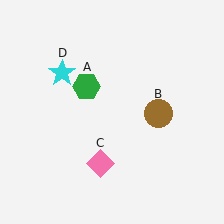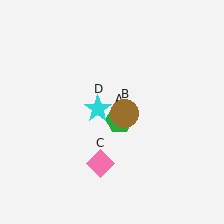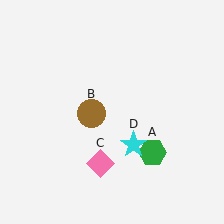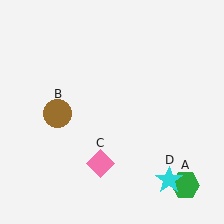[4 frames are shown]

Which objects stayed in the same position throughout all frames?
Pink diamond (object C) remained stationary.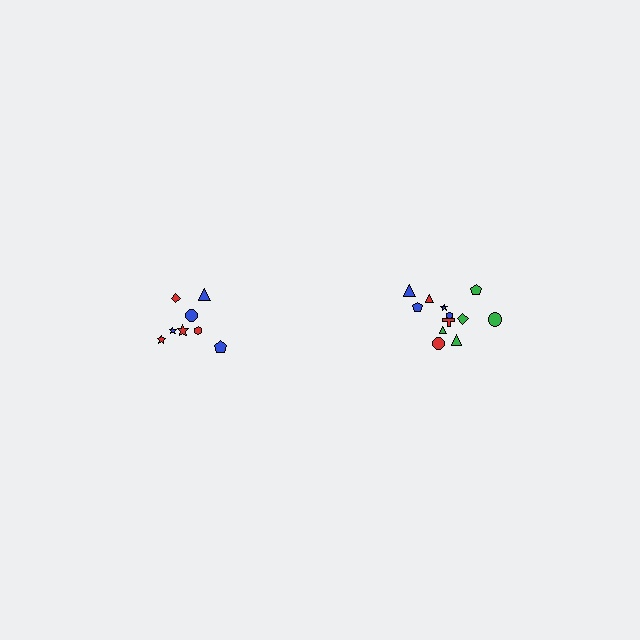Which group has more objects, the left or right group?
The right group.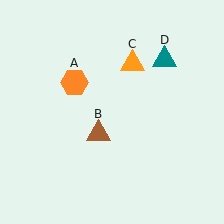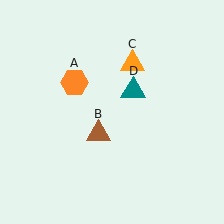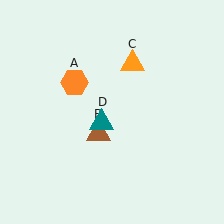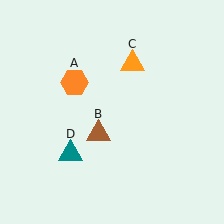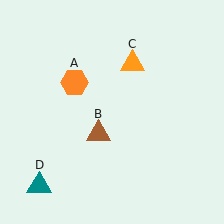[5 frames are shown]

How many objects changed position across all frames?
1 object changed position: teal triangle (object D).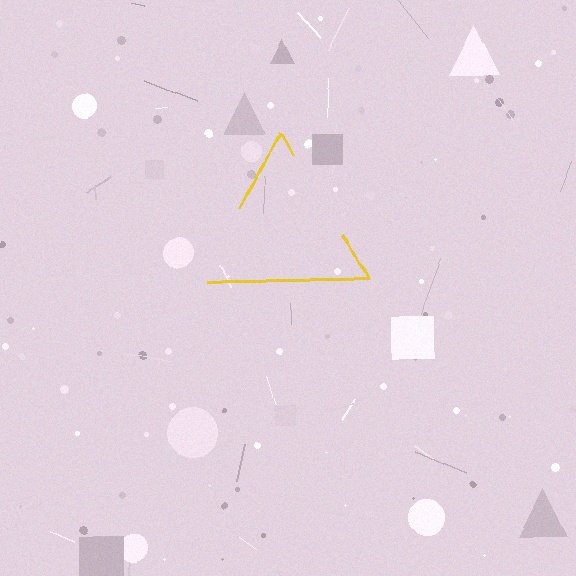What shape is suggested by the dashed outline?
The dashed outline suggests a triangle.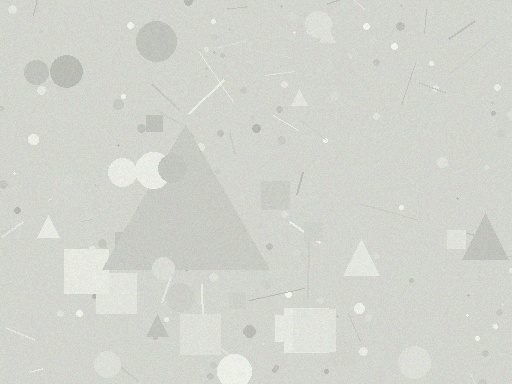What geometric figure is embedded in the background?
A triangle is embedded in the background.